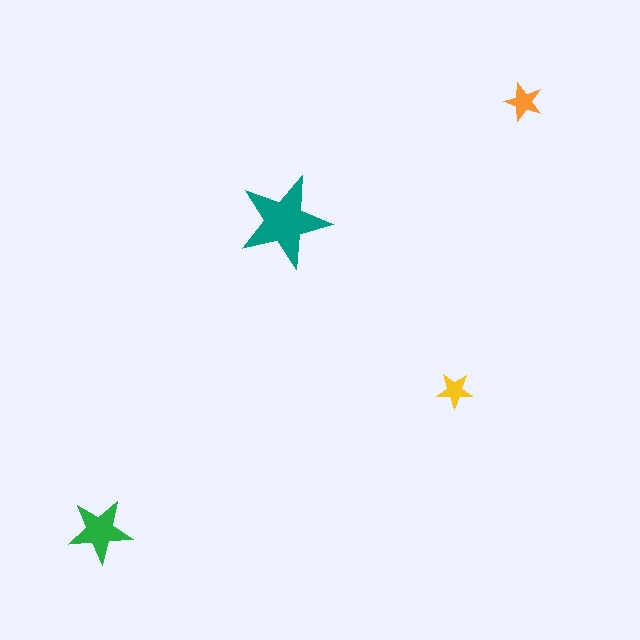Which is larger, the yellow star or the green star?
The green one.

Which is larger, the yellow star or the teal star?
The teal one.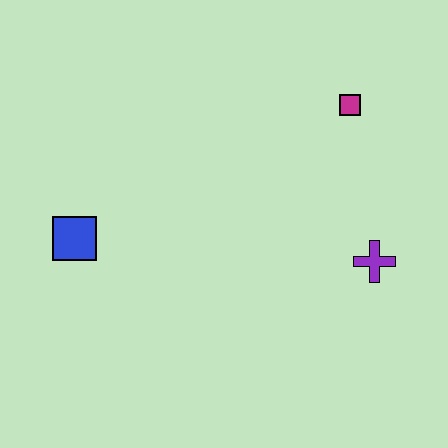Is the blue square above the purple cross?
Yes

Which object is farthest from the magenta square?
The blue square is farthest from the magenta square.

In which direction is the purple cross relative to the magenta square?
The purple cross is below the magenta square.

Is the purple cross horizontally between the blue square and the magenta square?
No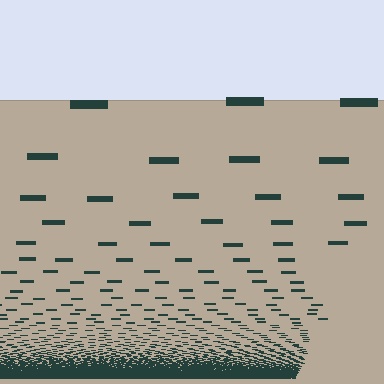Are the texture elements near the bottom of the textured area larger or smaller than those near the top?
Smaller. The gradient is inverted — elements near the bottom are smaller and denser.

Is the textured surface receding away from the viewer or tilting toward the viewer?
The surface appears to tilt toward the viewer. Texture elements get larger and sparser toward the top.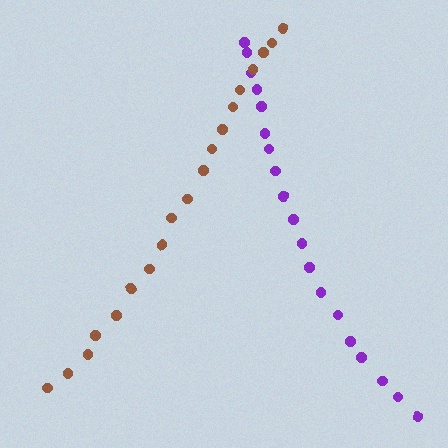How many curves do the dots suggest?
There are 2 distinct paths.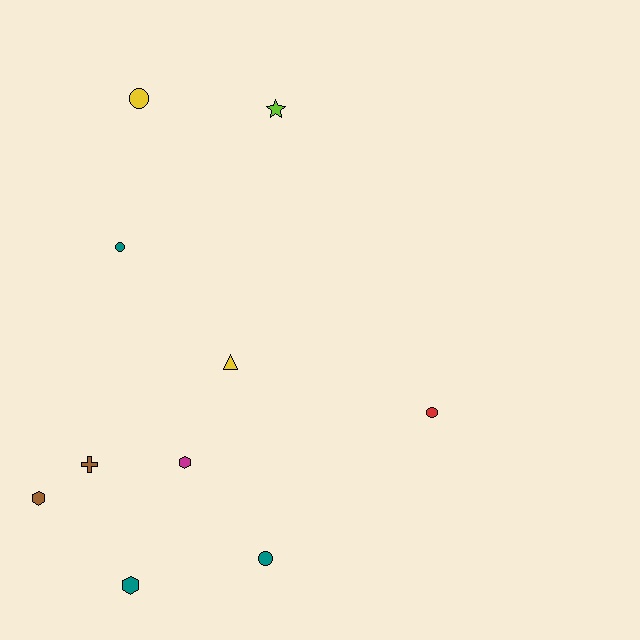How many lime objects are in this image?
There is 1 lime object.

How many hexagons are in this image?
There are 3 hexagons.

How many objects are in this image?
There are 10 objects.